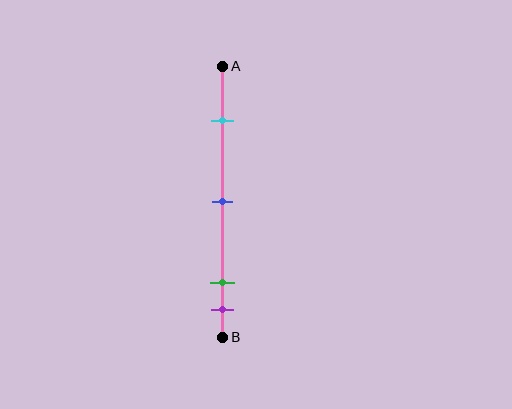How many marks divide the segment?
There are 4 marks dividing the segment.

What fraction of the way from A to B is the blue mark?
The blue mark is approximately 50% (0.5) of the way from A to B.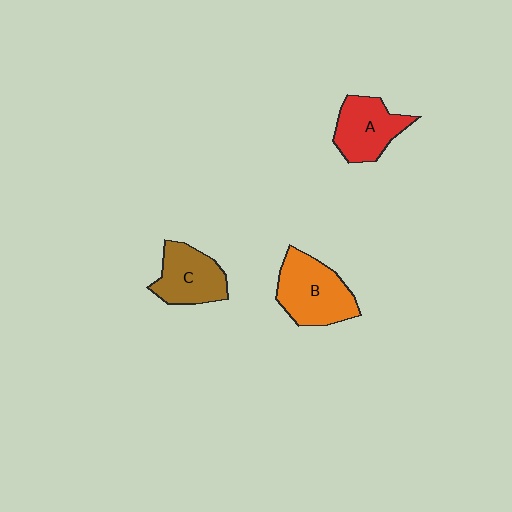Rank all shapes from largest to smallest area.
From largest to smallest: B (orange), A (red), C (brown).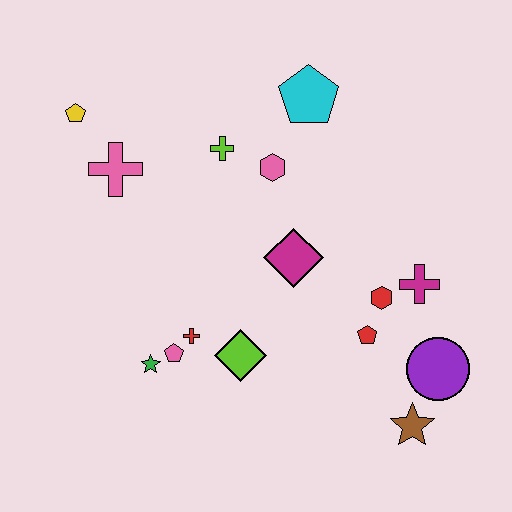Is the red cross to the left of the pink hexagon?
Yes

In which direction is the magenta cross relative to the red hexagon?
The magenta cross is to the right of the red hexagon.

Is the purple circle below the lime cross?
Yes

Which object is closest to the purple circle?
The brown star is closest to the purple circle.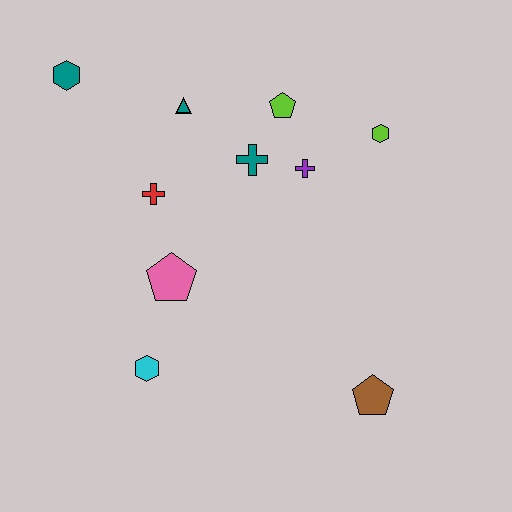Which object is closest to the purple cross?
The teal cross is closest to the purple cross.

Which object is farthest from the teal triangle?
The brown pentagon is farthest from the teal triangle.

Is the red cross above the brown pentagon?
Yes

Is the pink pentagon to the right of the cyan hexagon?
Yes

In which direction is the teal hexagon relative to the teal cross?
The teal hexagon is to the left of the teal cross.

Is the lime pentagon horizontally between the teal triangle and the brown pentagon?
Yes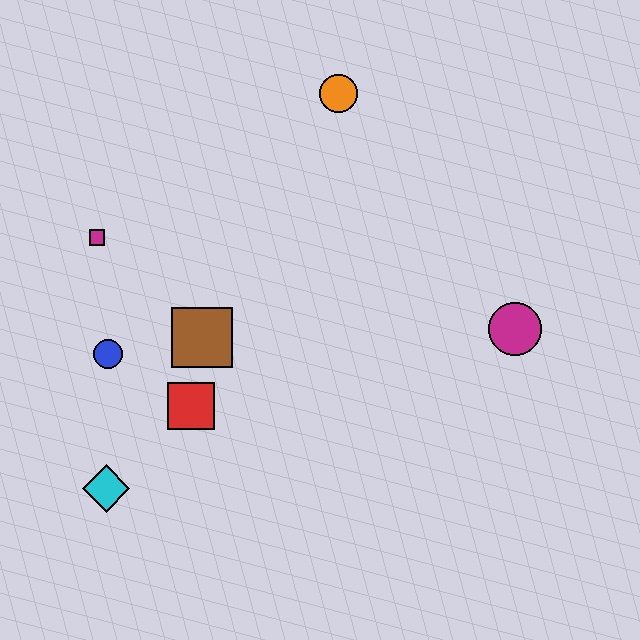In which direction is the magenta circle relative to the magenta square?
The magenta circle is to the right of the magenta square.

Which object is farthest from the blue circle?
The magenta circle is farthest from the blue circle.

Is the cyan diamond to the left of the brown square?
Yes